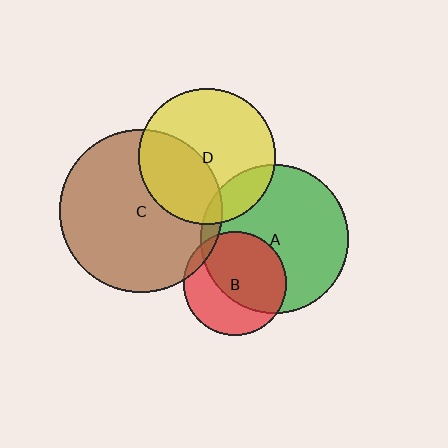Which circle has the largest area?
Circle C (brown).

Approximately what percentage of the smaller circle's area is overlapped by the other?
Approximately 15%.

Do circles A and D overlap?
Yes.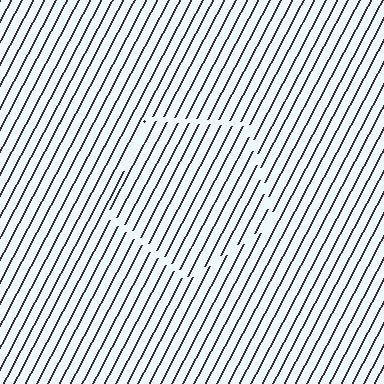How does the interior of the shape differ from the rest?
The interior of the shape contains the same grating, shifted by half a period — the contour is defined by the phase discontinuity where line-ends from the inner and outer gratings abut.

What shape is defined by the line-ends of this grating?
An illusory pentagon. The interior of the shape contains the same grating, shifted by half a period — the contour is defined by the phase discontinuity where line-ends from the inner and outer gratings abut.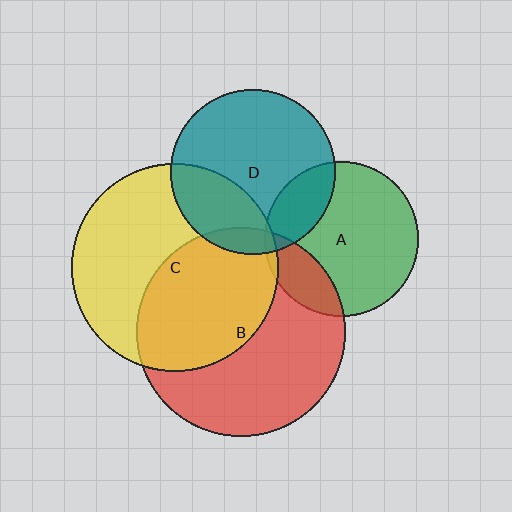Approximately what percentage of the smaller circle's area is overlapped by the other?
Approximately 20%.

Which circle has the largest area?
Circle B (red).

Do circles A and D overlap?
Yes.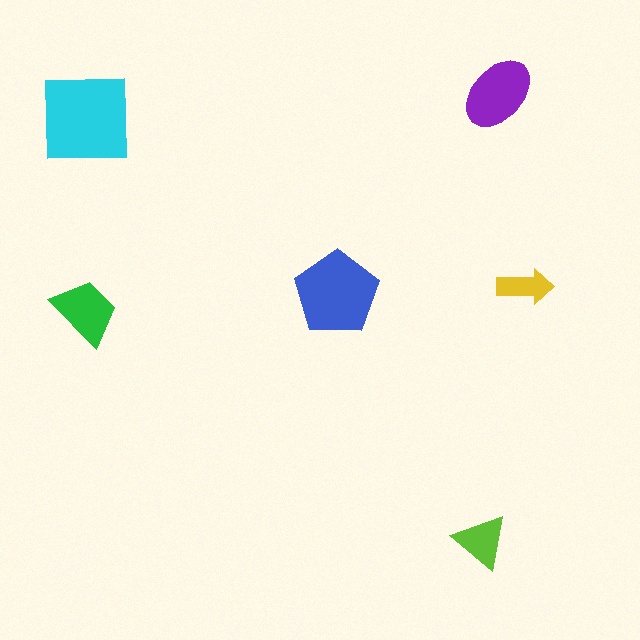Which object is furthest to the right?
The yellow arrow is rightmost.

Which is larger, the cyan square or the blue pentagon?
The cyan square.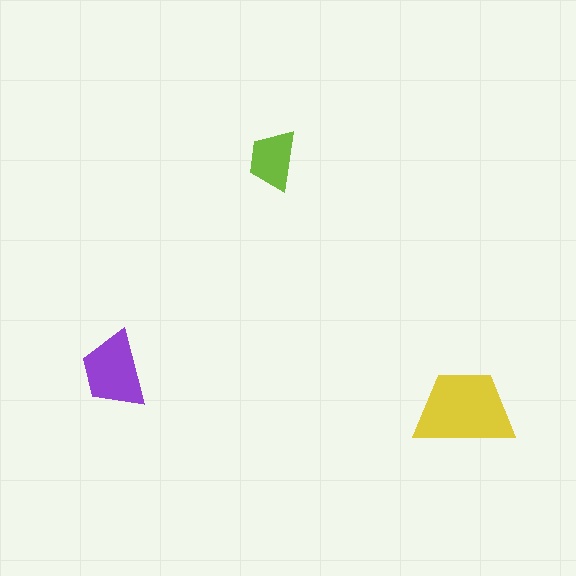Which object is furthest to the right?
The yellow trapezoid is rightmost.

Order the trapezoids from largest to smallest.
the yellow one, the purple one, the lime one.